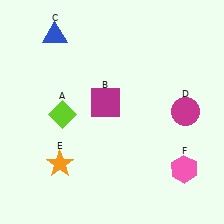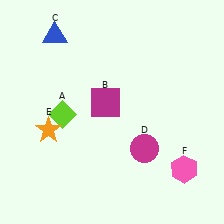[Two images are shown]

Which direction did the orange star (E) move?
The orange star (E) moved up.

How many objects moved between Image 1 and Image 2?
2 objects moved between the two images.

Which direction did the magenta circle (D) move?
The magenta circle (D) moved left.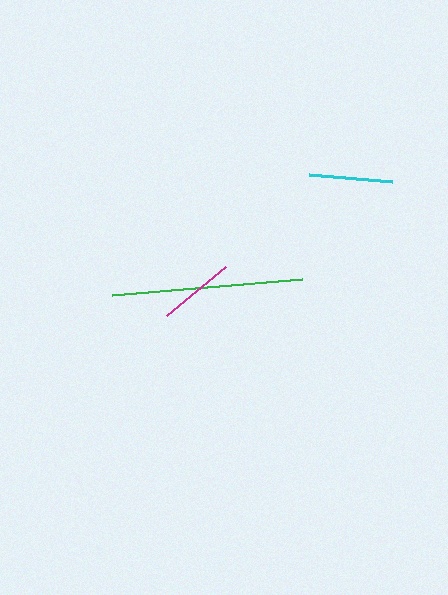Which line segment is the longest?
The green line is the longest at approximately 190 pixels.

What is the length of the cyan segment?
The cyan segment is approximately 83 pixels long.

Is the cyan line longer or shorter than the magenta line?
The cyan line is longer than the magenta line.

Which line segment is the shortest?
The magenta line is the shortest at approximately 77 pixels.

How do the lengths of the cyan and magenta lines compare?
The cyan and magenta lines are approximately the same length.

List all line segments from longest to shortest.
From longest to shortest: green, cyan, magenta.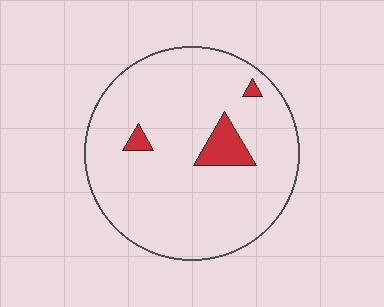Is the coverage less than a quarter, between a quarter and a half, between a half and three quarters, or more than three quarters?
Less than a quarter.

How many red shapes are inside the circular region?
3.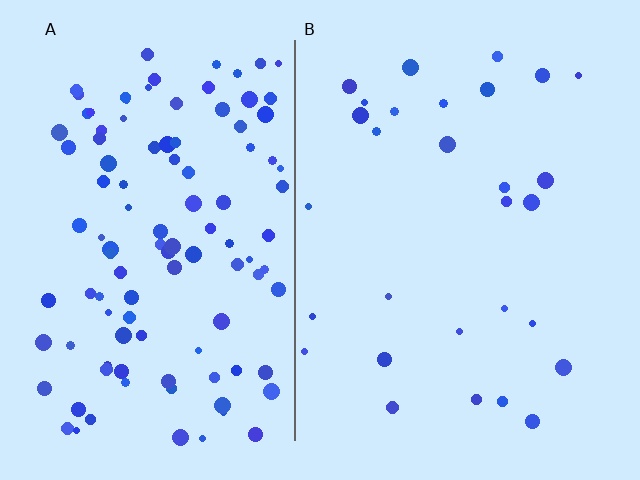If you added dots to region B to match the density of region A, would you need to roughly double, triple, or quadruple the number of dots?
Approximately quadruple.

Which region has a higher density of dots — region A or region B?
A (the left).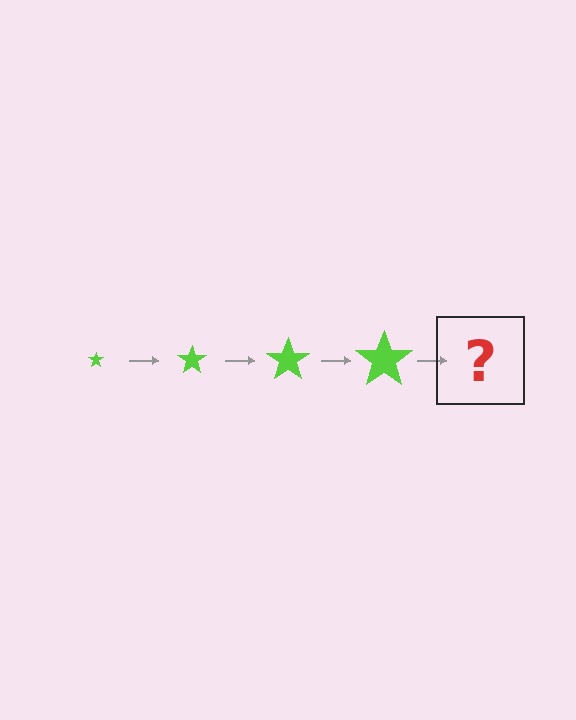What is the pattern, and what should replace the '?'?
The pattern is that the star gets progressively larger each step. The '?' should be a lime star, larger than the previous one.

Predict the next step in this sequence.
The next step is a lime star, larger than the previous one.